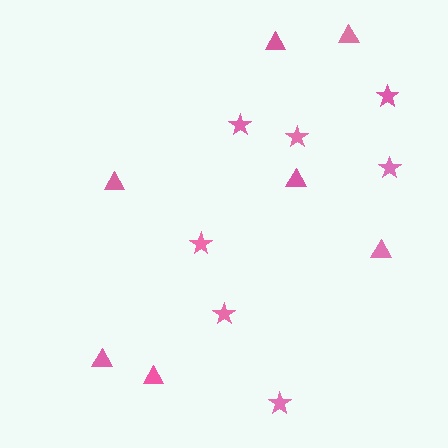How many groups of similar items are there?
There are 2 groups: one group of triangles (7) and one group of stars (7).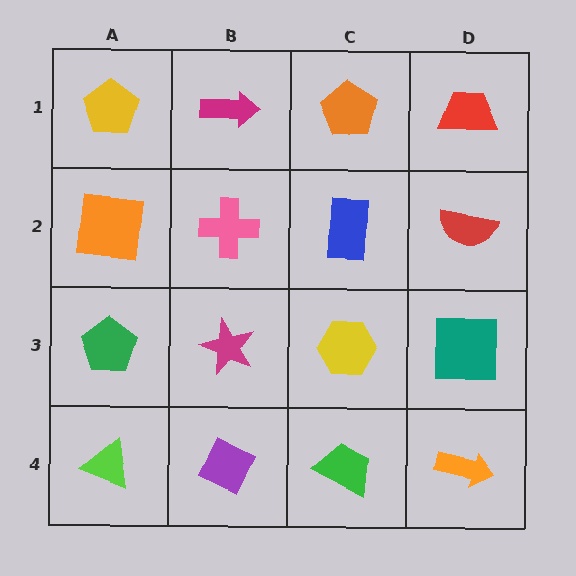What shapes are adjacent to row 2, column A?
A yellow pentagon (row 1, column A), a green pentagon (row 3, column A), a pink cross (row 2, column B).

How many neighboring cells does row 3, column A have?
3.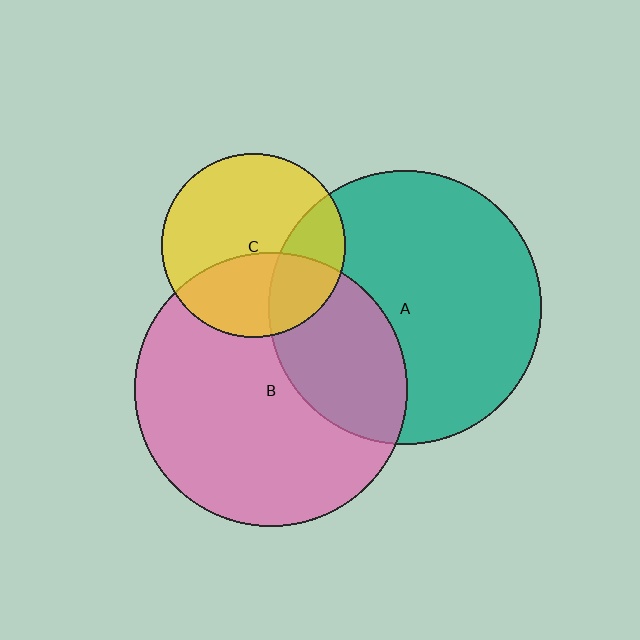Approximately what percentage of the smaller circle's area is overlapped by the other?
Approximately 30%.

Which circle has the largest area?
Circle B (pink).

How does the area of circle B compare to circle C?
Approximately 2.2 times.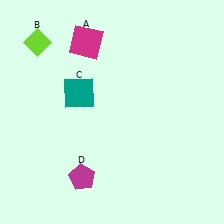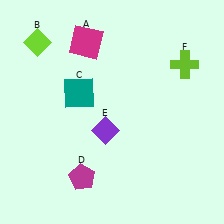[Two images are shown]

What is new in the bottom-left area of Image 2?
A purple diamond (E) was added in the bottom-left area of Image 2.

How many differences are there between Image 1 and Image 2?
There are 2 differences between the two images.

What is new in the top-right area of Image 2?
A lime cross (F) was added in the top-right area of Image 2.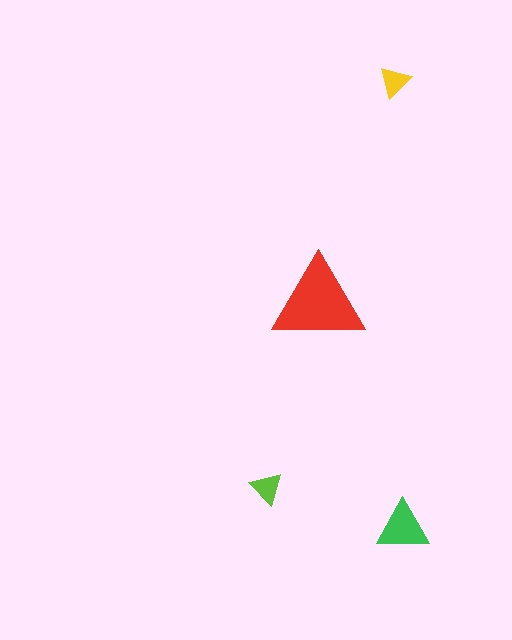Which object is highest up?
The yellow triangle is topmost.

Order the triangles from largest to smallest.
the red one, the green one, the lime one, the yellow one.